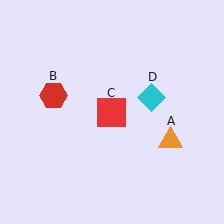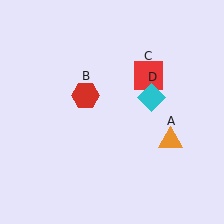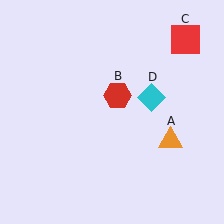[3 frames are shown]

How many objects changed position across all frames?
2 objects changed position: red hexagon (object B), red square (object C).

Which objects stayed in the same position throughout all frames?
Orange triangle (object A) and cyan diamond (object D) remained stationary.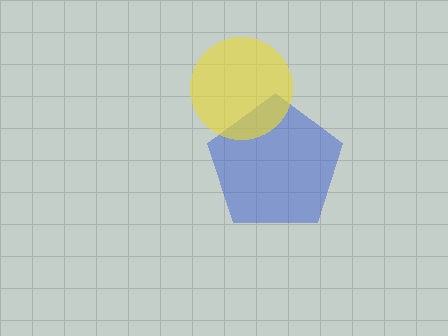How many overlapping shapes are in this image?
There are 2 overlapping shapes in the image.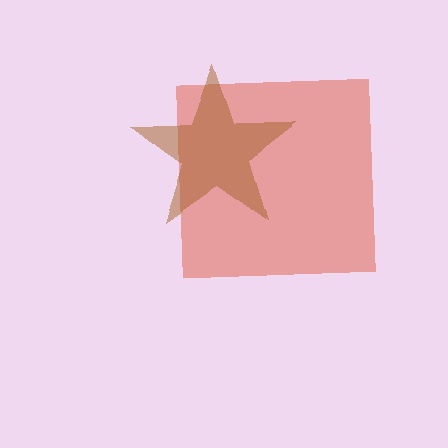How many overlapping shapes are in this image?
There are 2 overlapping shapes in the image.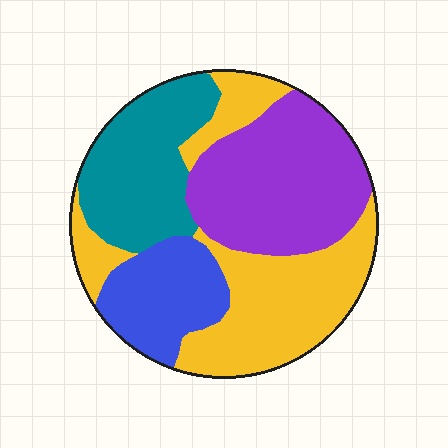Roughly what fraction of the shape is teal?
Teal takes up about one fifth (1/5) of the shape.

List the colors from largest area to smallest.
From largest to smallest: yellow, purple, teal, blue.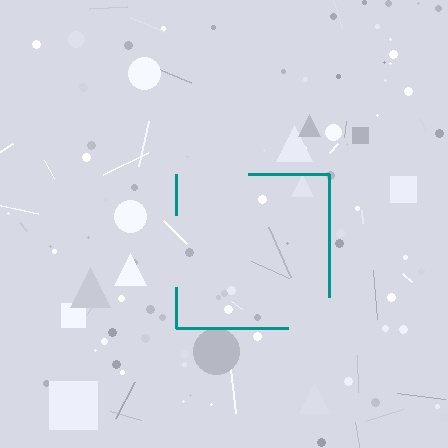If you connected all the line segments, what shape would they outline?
They would outline a square.